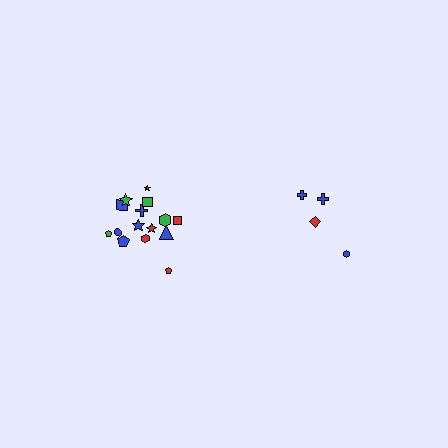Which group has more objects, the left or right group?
The left group.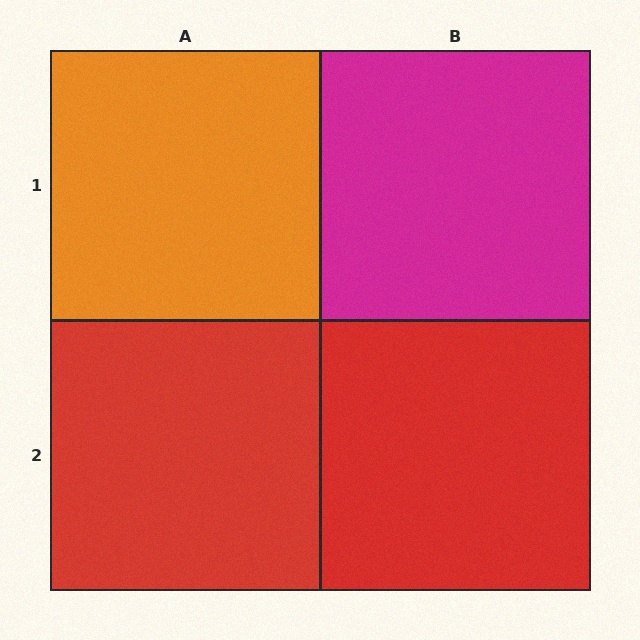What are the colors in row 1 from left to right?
Orange, magenta.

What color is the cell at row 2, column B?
Red.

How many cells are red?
2 cells are red.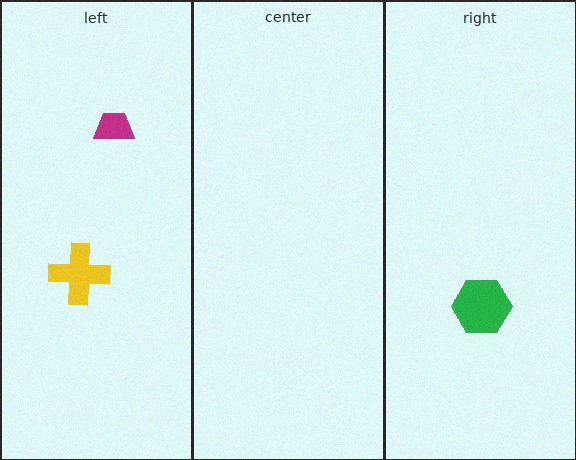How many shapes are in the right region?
1.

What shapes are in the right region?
The green hexagon.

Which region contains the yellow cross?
The left region.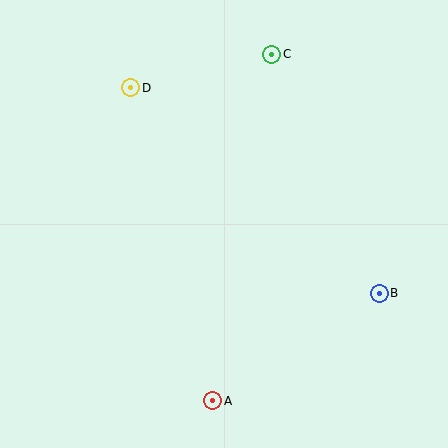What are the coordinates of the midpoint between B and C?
The midpoint between B and C is at (326, 174).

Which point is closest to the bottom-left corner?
Point A is closest to the bottom-left corner.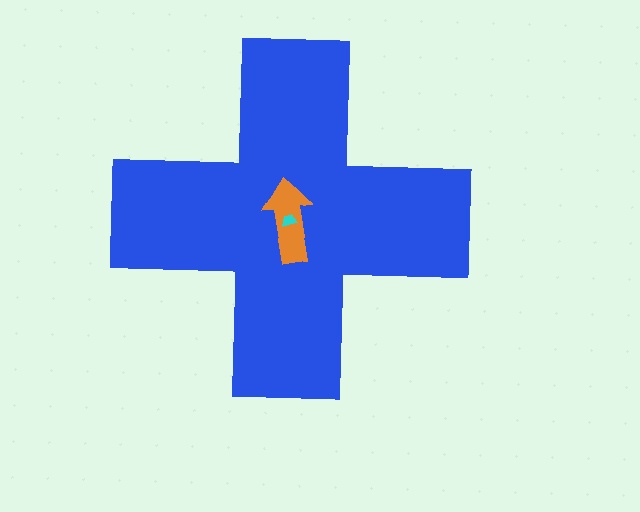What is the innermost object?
The cyan trapezoid.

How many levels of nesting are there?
3.